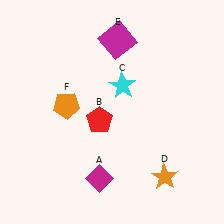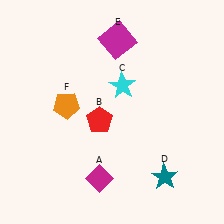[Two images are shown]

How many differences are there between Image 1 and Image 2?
There is 1 difference between the two images.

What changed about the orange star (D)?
In Image 1, D is orange. In Image 2, it changed to teal.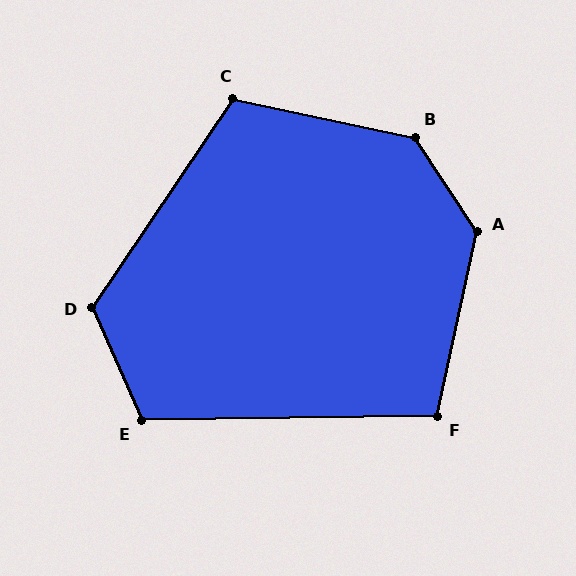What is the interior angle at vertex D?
Approximately 122 degrees (obtuse).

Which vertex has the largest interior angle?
B, at approximately 135 degrees.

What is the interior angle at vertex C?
Approximately 112 degrees (obtuse).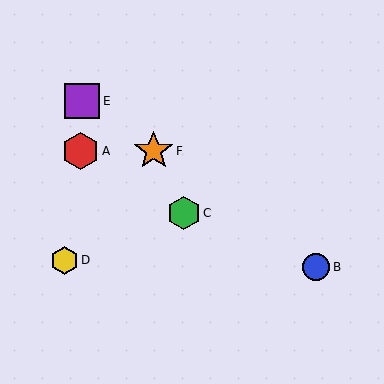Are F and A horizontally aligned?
Yes, both are at y≈151.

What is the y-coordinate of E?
Object E is at y≈101.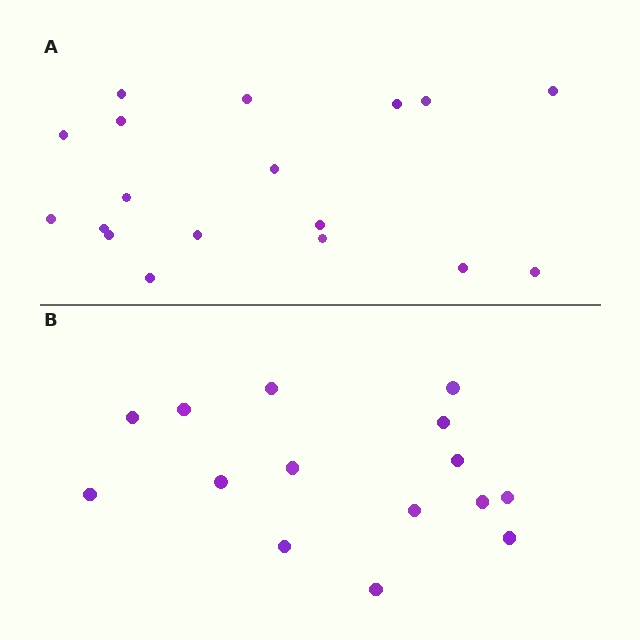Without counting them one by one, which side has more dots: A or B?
Region A (the top region) has more dots.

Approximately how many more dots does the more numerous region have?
Region A has just a few more — roughly 2 or 3 more dots than region B.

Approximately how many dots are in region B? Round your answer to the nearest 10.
About 20 dots. (The exact count is 15, which rounds to 20.)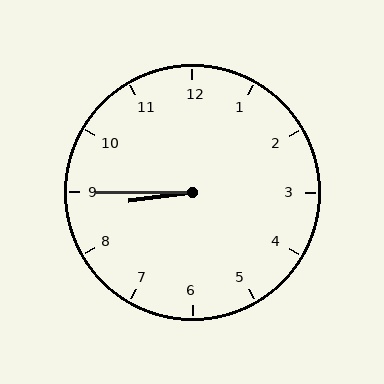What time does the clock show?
8:45.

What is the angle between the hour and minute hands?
Approximately 8 degrees.